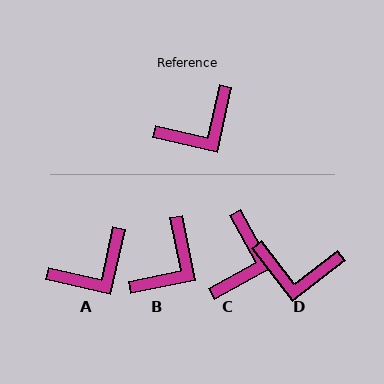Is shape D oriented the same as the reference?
No, it is off by about 39 degrees.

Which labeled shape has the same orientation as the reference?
A.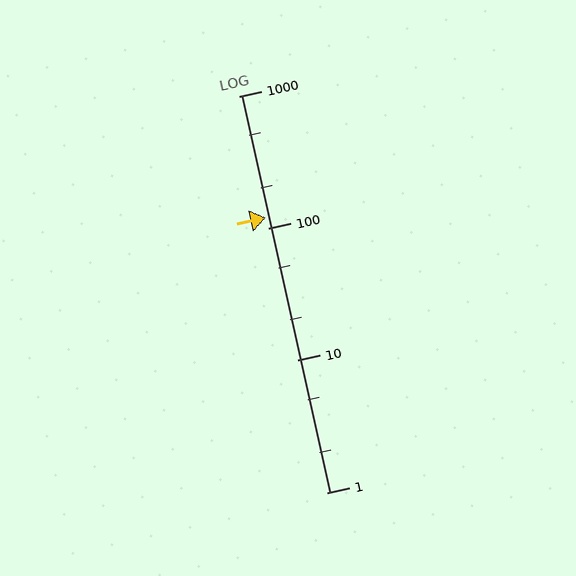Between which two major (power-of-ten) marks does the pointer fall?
The pointer is between 100 and 1000.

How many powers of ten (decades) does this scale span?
The scale spans 3 decades, from 1 to 1000.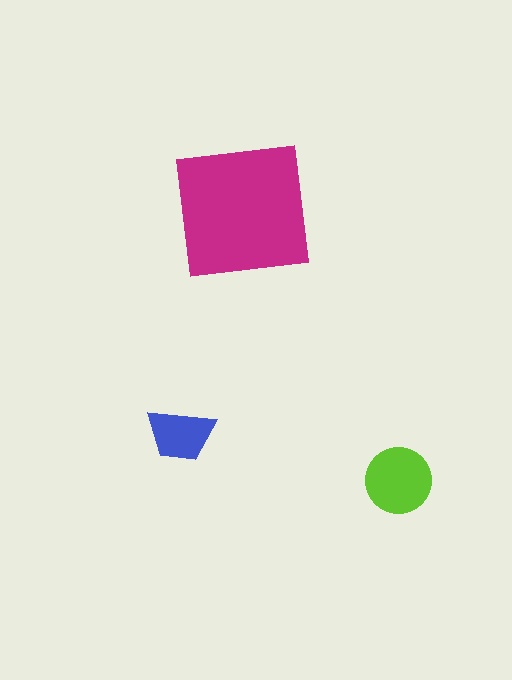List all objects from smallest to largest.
The blue trapezoid, the lime circle, the magenta square.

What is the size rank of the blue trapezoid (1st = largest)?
3rd.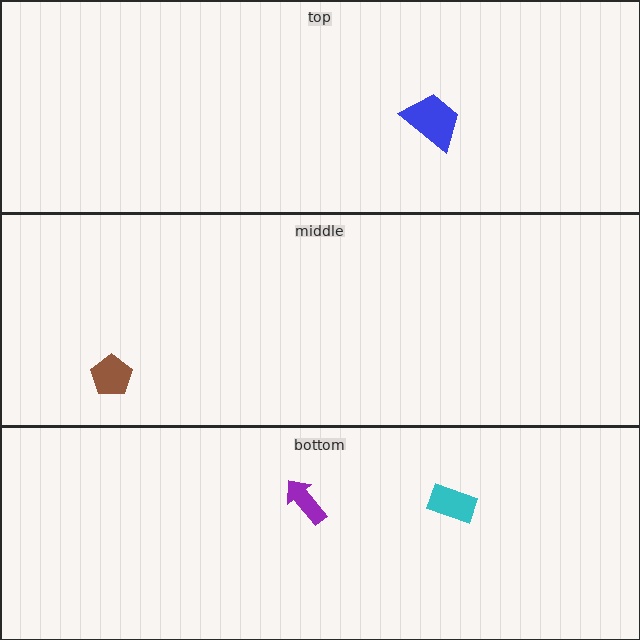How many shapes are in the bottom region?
2.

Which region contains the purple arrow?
The bottom region.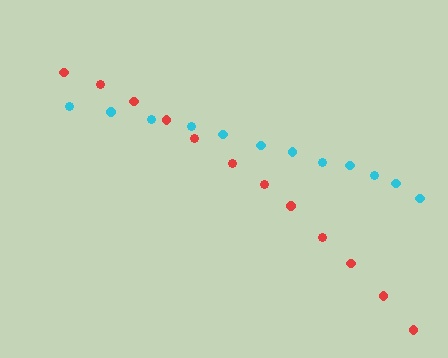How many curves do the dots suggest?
There are 2 distinct paths.